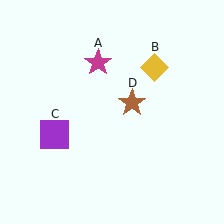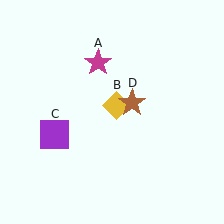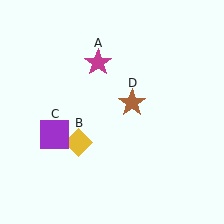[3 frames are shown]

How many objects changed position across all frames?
1 object changed position: yellow diamond (object B).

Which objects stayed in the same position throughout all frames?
Magenta star (object A) and purple square (object C) and brown star (object D) remained stationary.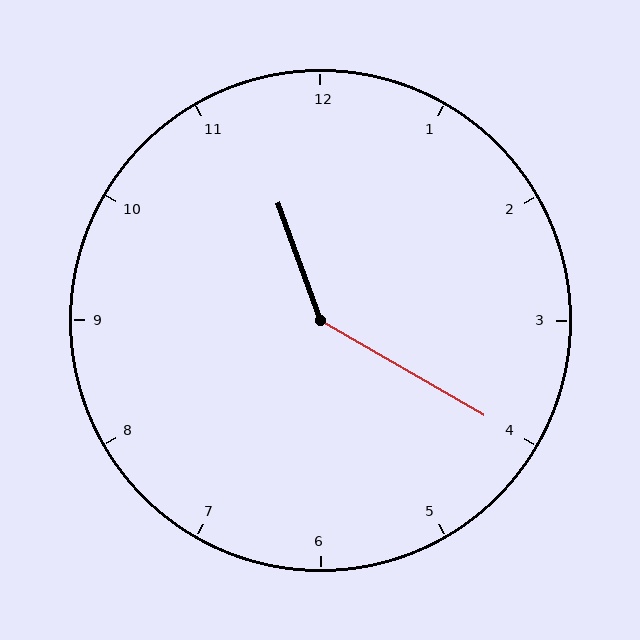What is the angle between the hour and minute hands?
Approximately 140 degrees.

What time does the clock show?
11:20.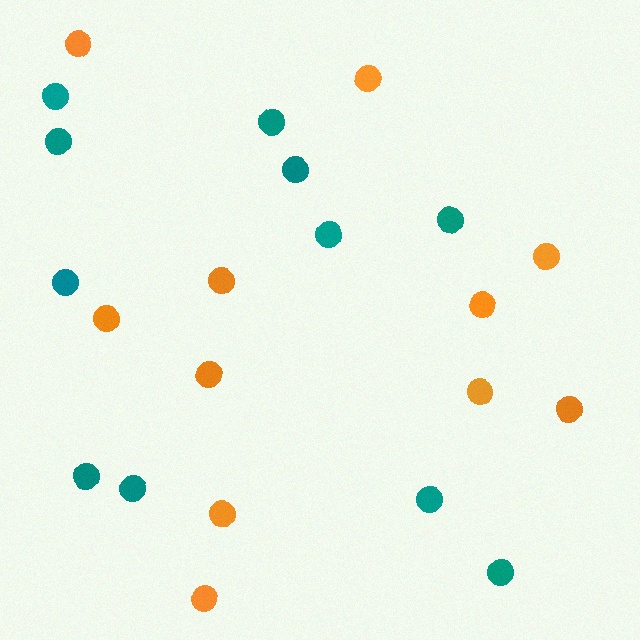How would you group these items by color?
There are 2 groups: one group of orange circles (11) and one group of teal circles (11).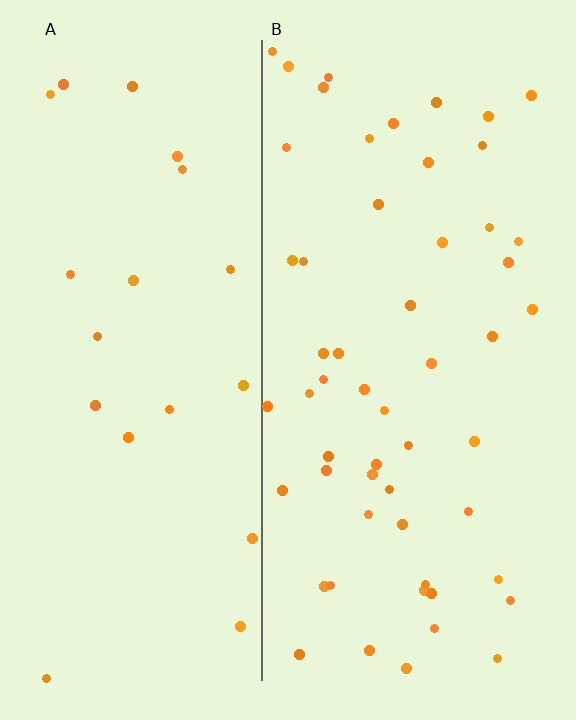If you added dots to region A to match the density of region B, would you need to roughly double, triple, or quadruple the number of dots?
Approximately triple.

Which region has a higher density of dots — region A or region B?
B (the right).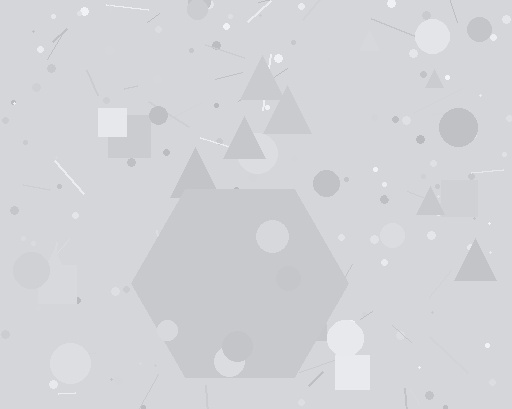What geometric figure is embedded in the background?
A hexagon is embedded in the background.